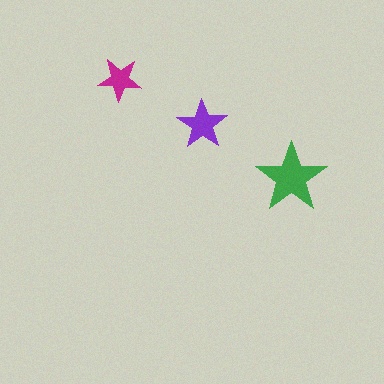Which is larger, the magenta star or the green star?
The green one.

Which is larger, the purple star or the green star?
The green one.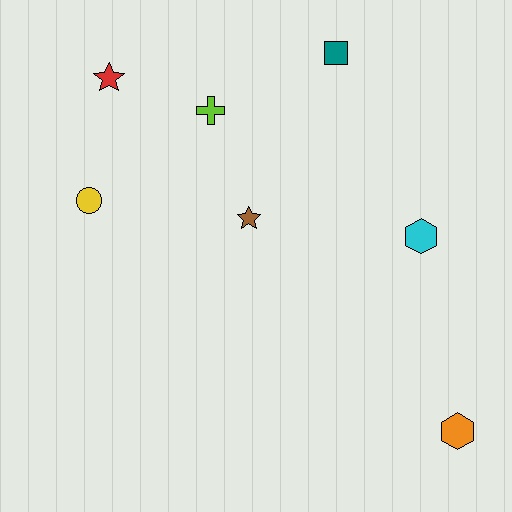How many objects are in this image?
There are 7 objects.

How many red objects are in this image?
There is 1 red object.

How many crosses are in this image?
There is 1 cross.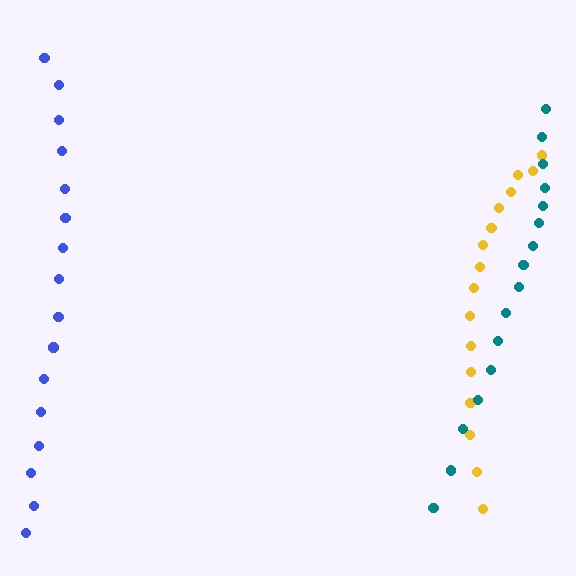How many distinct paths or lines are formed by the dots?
There are 3 distinct paths.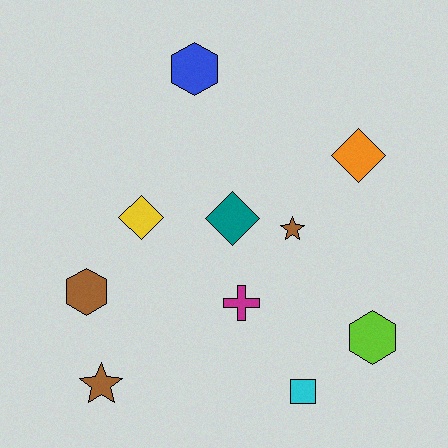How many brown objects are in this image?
There are 3 brown objects.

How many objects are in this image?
There are 10 objects.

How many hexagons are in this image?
There are 3 hexagons.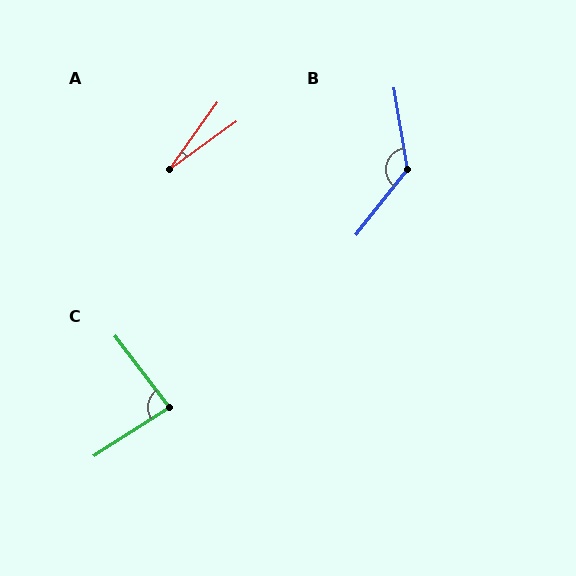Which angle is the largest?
B, at approximately 132 degrees.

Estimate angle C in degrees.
Approximately 85 degrees.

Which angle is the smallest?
A, at approximately 18 degrees.